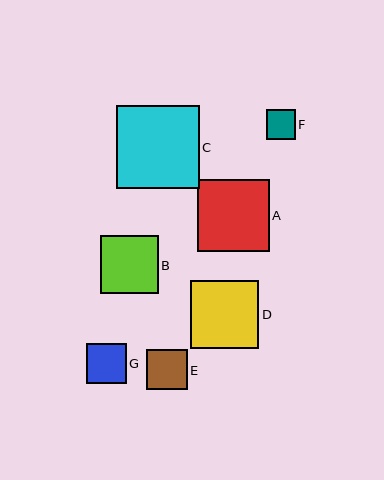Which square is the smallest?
Square F is the smallest with a size of approximately 29 pixels.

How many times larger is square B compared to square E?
Square B is approximately 1.4 times the size of square E.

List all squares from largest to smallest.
From largest to smallest: C, A, D, B, E, G, F.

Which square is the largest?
Square C is the largest with a size of approximately 83 pixels.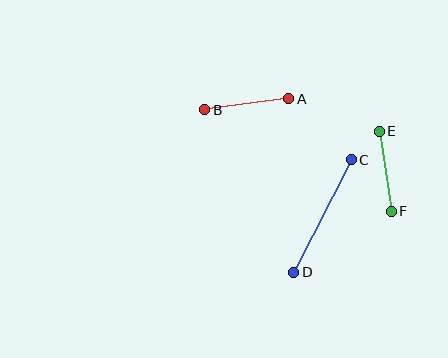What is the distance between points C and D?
The distance is approximately 126 pixels.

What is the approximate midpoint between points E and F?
The midpoint is at approximately (385, 171) pixels.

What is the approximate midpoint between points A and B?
The midpoint is at approximately (247, 104) pixels.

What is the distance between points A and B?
The distance is approximately 85 pixels.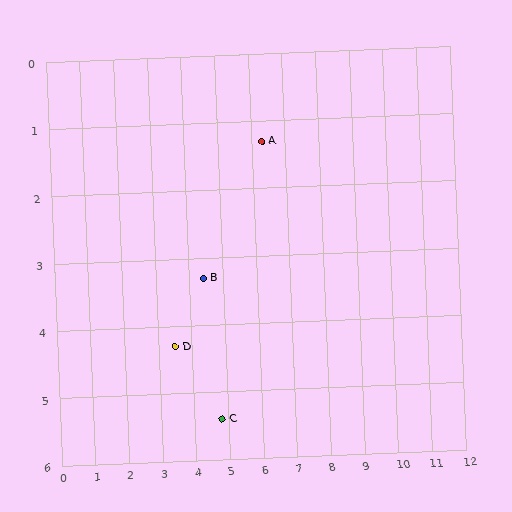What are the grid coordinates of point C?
Point C is at approximately (4.8, 5.4).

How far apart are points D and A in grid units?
Points D and A are about 4.1 grid units apart.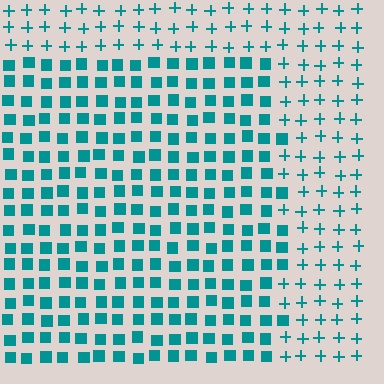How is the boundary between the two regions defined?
The boundary is defined by a change in element shape: squares inside vs. plus signs outside. All elements share the same color and spacing.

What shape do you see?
I see a rectangle.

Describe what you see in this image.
The image is filled with small teal elements arranged in a uniform grid. A rectangle-shaped region contains squares, while the surrounding area contains plus signs. The boundary is defined purely by the change in element shape.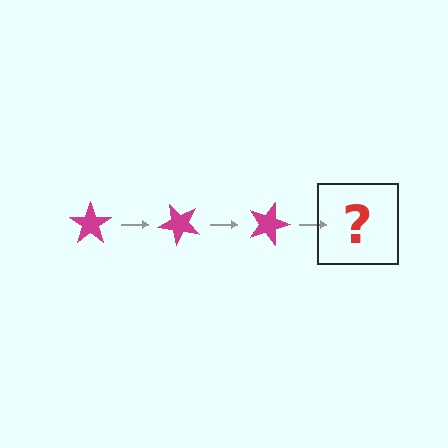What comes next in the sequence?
The next element should be a magenta star rotated 135 degrees.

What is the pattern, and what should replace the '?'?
The pattern is that the star rotates 45 degrees each step. The '?' should be a magenta star rotated 135 degrees.